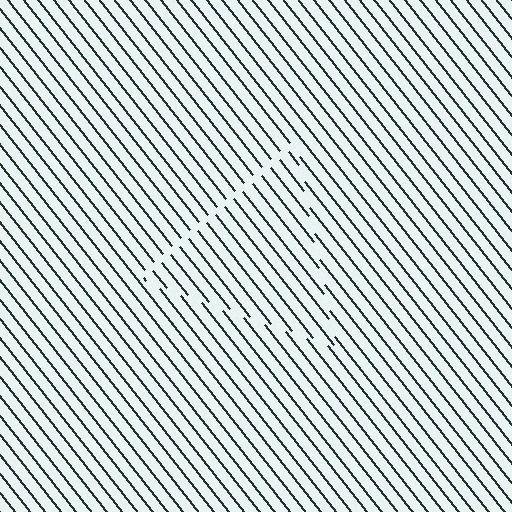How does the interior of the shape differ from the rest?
The interior of the shape contains the same grating, shifted by half a period — the contour is defined by the phase discontinuity where line-ends from the inner and outer gratings abut.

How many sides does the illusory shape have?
3 sides — the line-ends trace a triangle.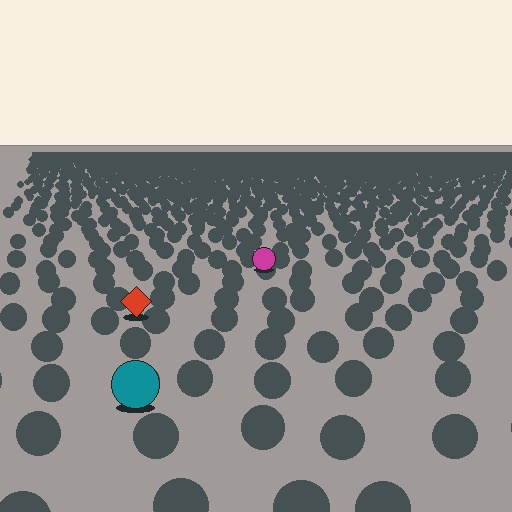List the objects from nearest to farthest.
From nearest to farthest: the teal circle, the red diamond, the magenta circle.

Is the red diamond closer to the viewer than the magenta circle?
Yes. The red diamond is closer — you can tell from the texture gradient: the ground texture is coarser near it.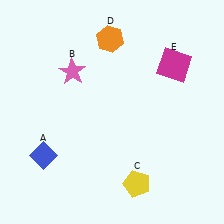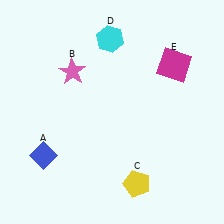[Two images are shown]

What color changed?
The hexagon (D) changed from orange in Image 1 to cyan in Image 2.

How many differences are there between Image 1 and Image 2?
There is 1 difference between the two images.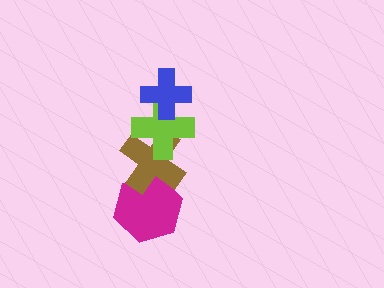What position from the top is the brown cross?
The brown cross is 3rd from the top.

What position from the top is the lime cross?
The lime cross is 2nd from the top.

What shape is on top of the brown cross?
The lime cross is on top of the brown cross.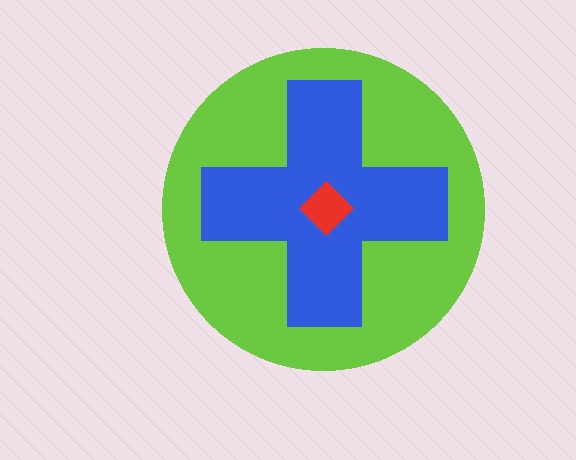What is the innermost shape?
The red diamond.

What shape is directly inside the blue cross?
The red diamond.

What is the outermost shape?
The lime circle.